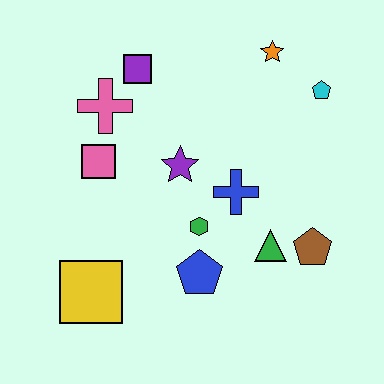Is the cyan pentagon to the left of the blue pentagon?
No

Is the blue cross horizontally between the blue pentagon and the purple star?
No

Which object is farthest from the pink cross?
The brown pentagon is farthest from the pink cross.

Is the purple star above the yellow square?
Yes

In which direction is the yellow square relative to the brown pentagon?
The yellow square is to the left of the brown pentagon.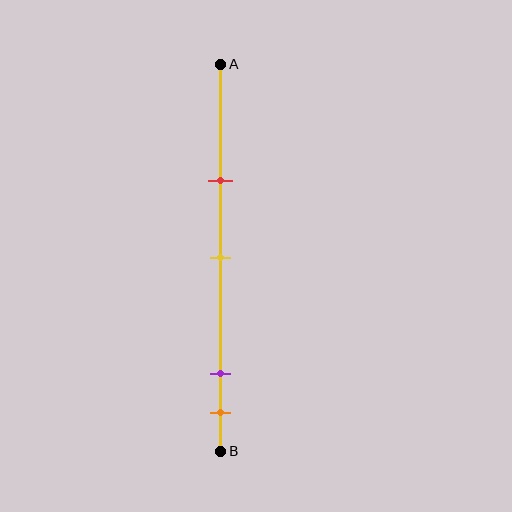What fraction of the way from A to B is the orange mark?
The orange mark is approximately 90% (0.9) of the way from A to B.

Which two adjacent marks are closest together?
The purple and orange marks are the closest adjacent pair.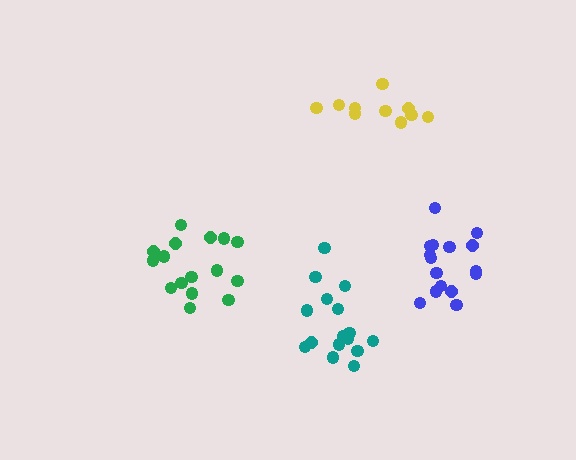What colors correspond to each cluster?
The clusters are colored: blue, green, teal, yellow.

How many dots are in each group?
Group 1: 16 dots, Group 2: 16 dots, Group 3: 16 dots, Group 4: 10 dots (58 total).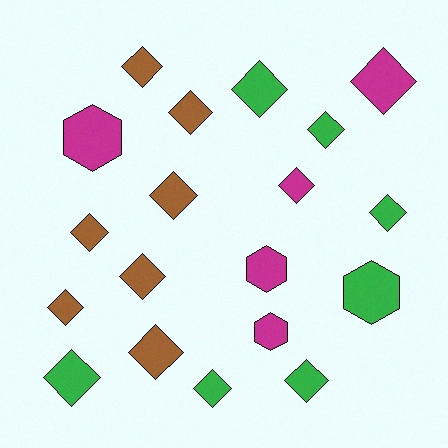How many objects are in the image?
There are 19 objects.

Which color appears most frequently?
Green, with 7 objects.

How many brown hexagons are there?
There are no brown hexagons.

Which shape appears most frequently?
Diamond, with 15 objects.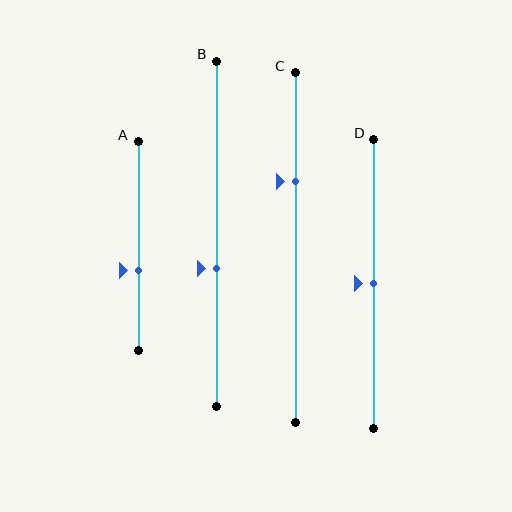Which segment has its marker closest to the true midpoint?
Segment D has its marker closest to the true midpoint.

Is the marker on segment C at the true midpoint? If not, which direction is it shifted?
No, the marker on segment C is shifted upward by about 19% of the segment length.